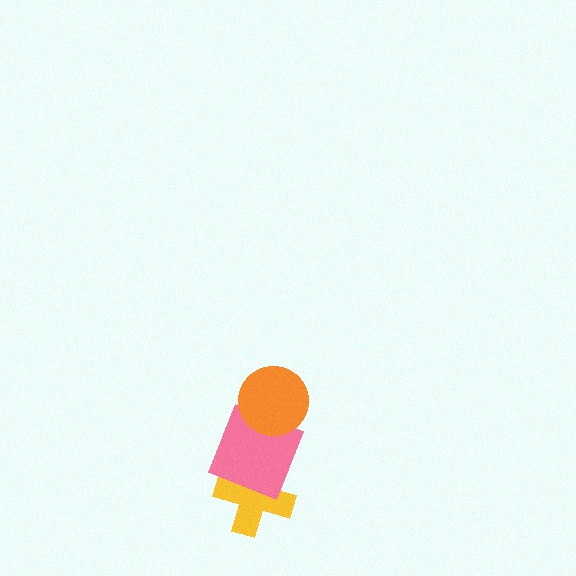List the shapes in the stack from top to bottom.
From top to bottom: the orange circle, the pink square, the yellow cross.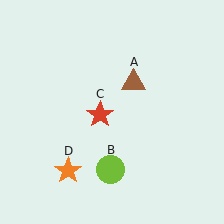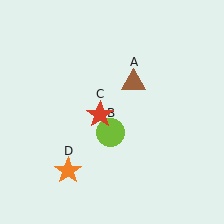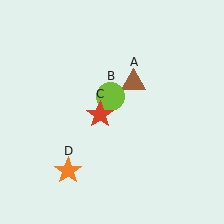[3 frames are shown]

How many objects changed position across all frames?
1 object changed position: lime circle (object B).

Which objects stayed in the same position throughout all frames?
Brown triangle (object A) and red star (object C) and orange star (object D) remained stationary.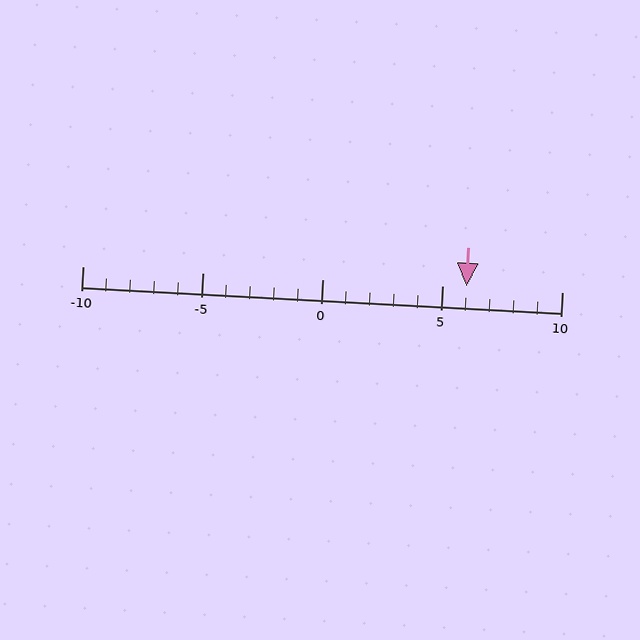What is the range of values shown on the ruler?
The ruler shows values from -10 to 10.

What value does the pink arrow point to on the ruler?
The pink arrow points to approximately 6.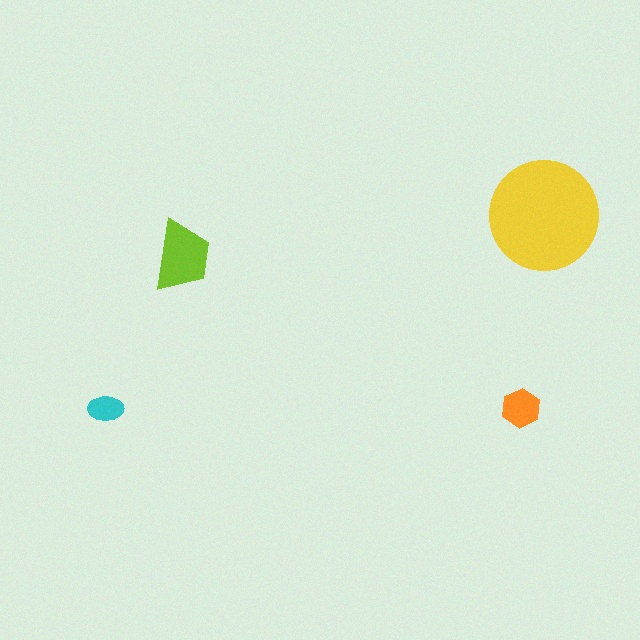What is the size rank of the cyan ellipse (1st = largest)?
4th.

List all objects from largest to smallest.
The yellow circle, the lime trapezoid, the orange hexagon, the cyan ellipse.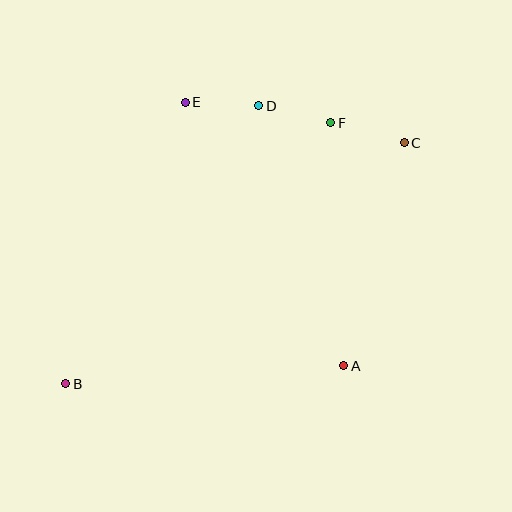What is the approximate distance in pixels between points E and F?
The distance between E and F is approximately 147 pixels.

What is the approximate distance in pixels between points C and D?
The distance between C and D is approximately 150 pixels.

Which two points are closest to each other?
Points D and E are closest to each other.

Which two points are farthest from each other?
Points B and C are farthest from each other.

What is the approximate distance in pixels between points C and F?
The distance between C and F is approximately 76 pixels.